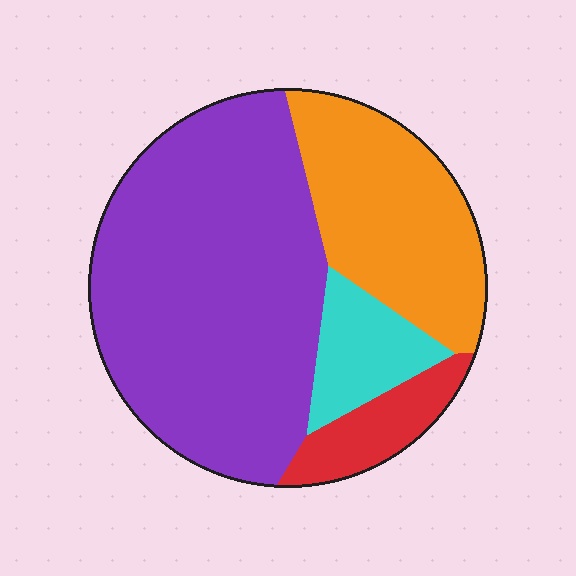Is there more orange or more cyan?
Orange.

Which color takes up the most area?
Purple, at roughly 55%.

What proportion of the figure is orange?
Orange covers roughly 25% of the figure.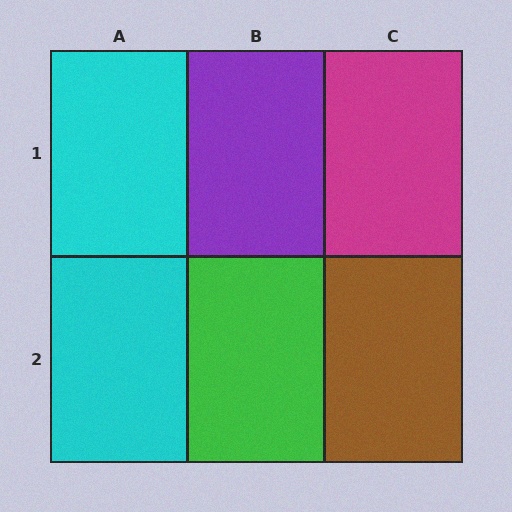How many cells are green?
1 cell is green.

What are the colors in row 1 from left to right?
Cyan, purple, magenta.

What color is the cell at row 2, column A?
Cyan.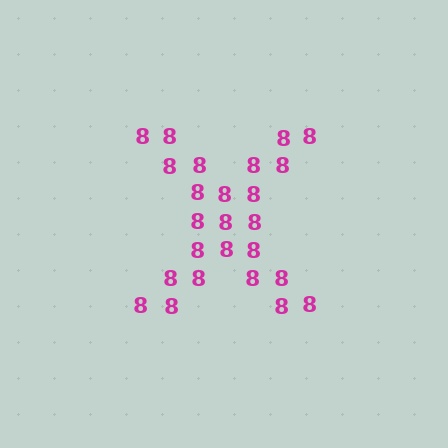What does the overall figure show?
The overall figure shows the letter X.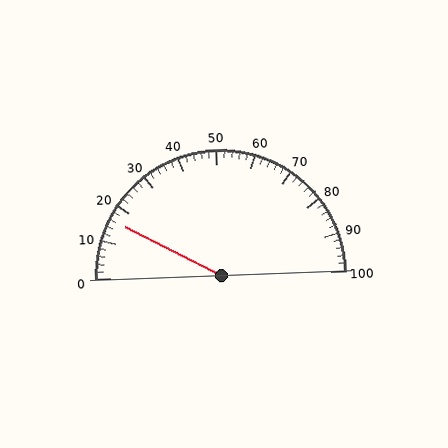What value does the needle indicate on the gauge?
The needle indicates approximately 16.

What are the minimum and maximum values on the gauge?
The gauge ranges from 0 to 100.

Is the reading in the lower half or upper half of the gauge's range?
The reading is in the lower half of the range (0 to 100).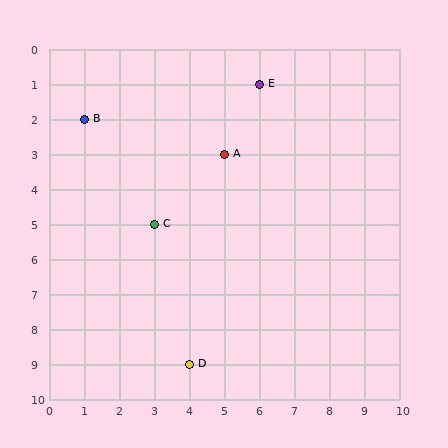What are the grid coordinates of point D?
Point D is at grid coordinates (4, 9).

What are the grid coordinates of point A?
Point A is at grid coordinates (5, 3).